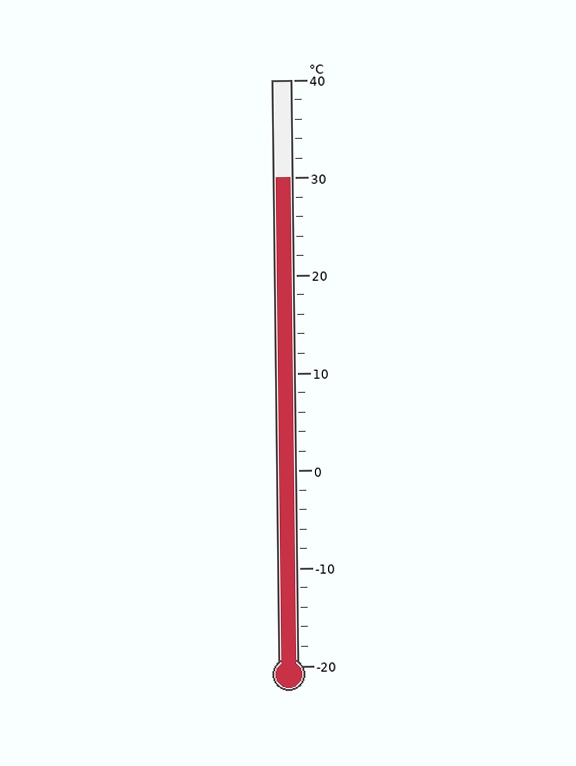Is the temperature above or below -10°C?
The temperature is above -10°C.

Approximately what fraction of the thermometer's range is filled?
The thermometer is filled to approximately 85% of its range.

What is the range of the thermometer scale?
The thermometer scale ranges from -20°C to 40°C.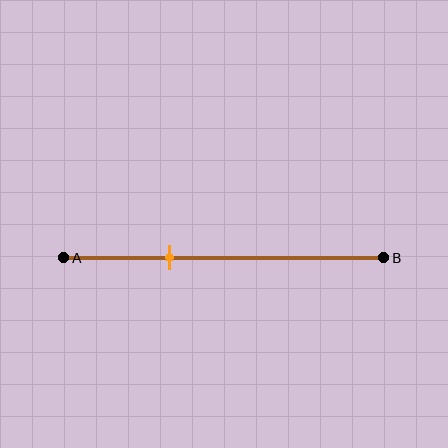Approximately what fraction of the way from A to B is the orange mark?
The orange mark is approximately 35% of the way from A to B.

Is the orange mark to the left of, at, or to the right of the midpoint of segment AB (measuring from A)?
The orange mark is to the left of the midpoint of segment AB.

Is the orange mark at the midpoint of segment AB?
No, the mark is at about 35% from A, not at the 50% midpoint.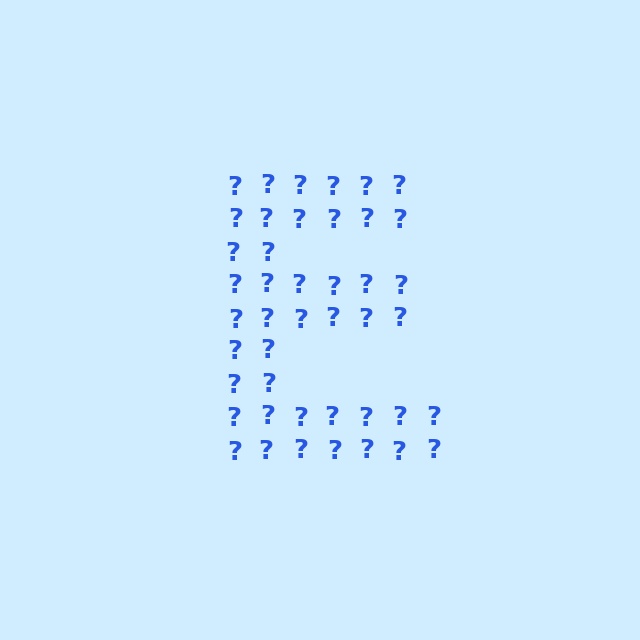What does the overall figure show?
The overall figure shows the letter E.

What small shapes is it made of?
It is made of small question marks.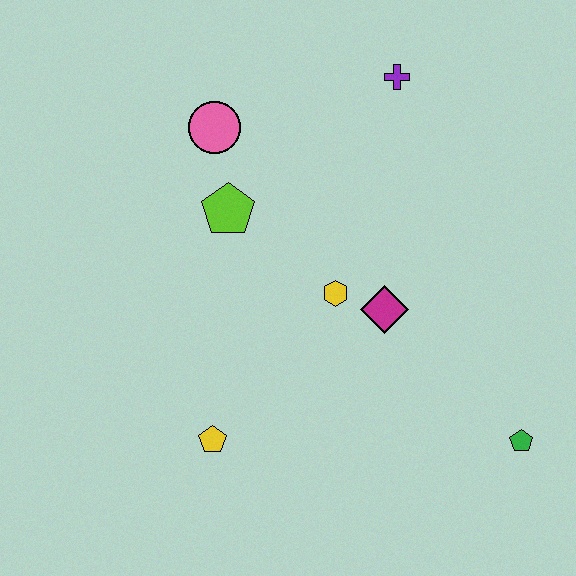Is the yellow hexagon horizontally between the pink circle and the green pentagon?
Yes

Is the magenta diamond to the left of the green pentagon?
Yes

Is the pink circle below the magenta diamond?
No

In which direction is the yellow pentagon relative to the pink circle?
The yellow pentagon is below the pink circle.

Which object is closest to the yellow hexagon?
The magenta diamond is closest to the yellow hexagon.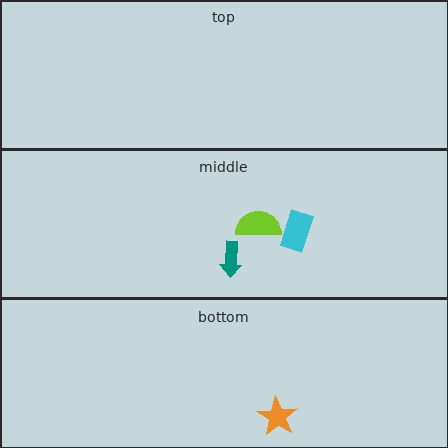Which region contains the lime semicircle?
The middle region.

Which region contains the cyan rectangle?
The middle region.